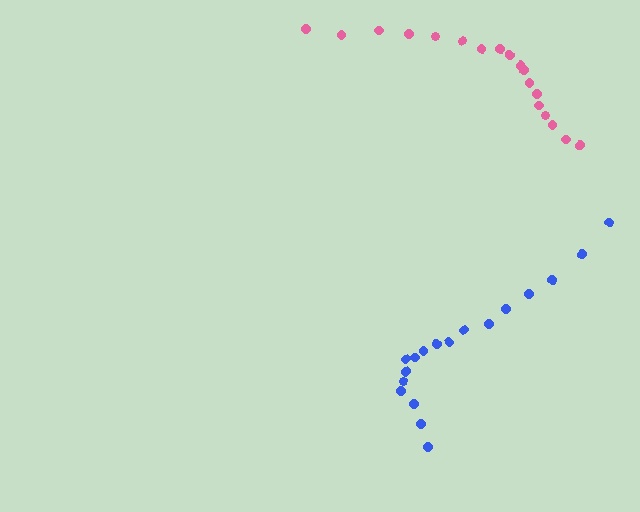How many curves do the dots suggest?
There are 2 distinct paths.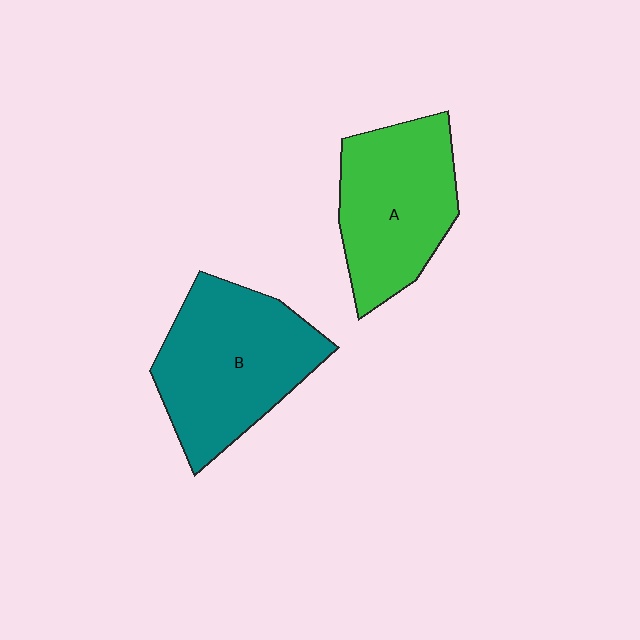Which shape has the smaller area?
Shape A (green).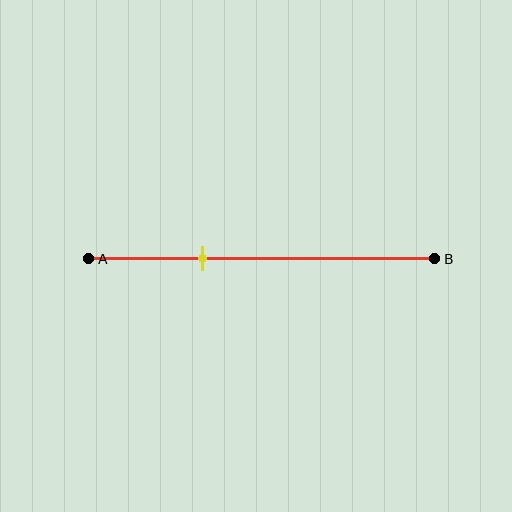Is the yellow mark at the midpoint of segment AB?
No, the mark is at about 35% from A, not at the 50% midpoint.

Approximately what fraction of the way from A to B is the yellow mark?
The yellow mark is approximately 35% of the way from A to B.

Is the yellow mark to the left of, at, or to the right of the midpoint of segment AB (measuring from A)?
The yellow mark is to the left of the midpoint of segment AB.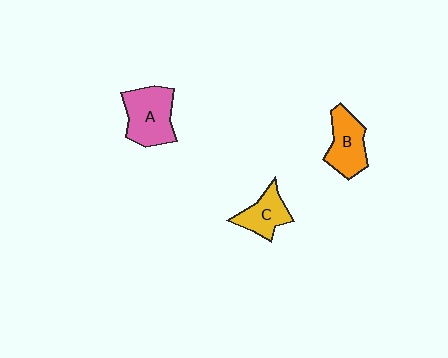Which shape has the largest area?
Shape A (pink).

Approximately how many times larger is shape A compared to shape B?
Approximately 1.2 times.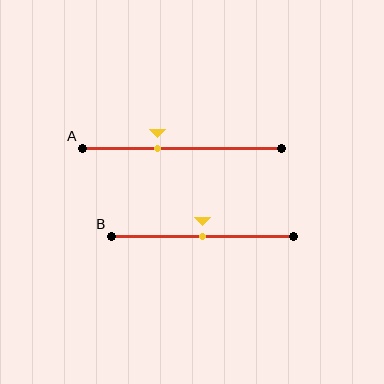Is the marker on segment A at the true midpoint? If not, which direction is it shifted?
No, the marker on segment A is shifted to the left by about 12% of the segment length.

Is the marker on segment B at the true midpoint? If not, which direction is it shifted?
Yes, the marker on segment B is at the true midpoint.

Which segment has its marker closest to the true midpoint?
Segment B has its marker closest to the true midpoint.